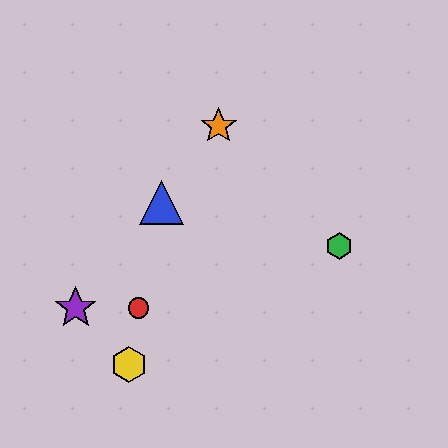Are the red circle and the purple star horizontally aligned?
Yes, both are at y≈308.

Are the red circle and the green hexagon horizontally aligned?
No, the red circle is at y≈308 and the green hexagon is at y≈246.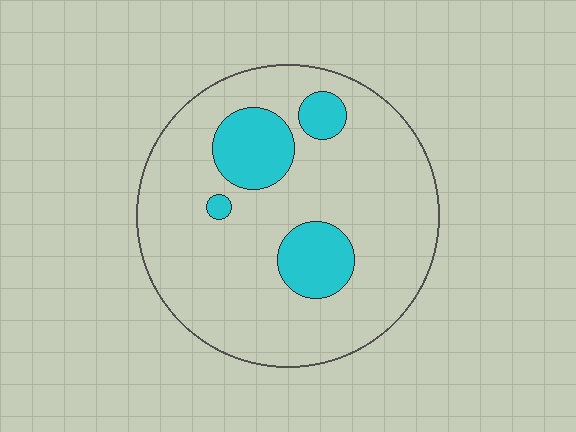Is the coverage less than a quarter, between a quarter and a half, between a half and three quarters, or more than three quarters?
Less than a quarter.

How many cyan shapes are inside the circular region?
4.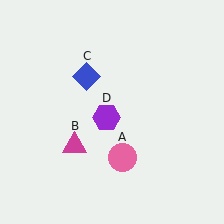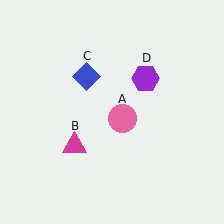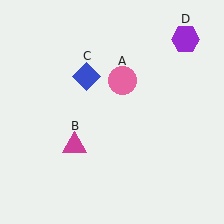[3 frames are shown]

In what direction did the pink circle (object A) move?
The pink circle (object A) moved up.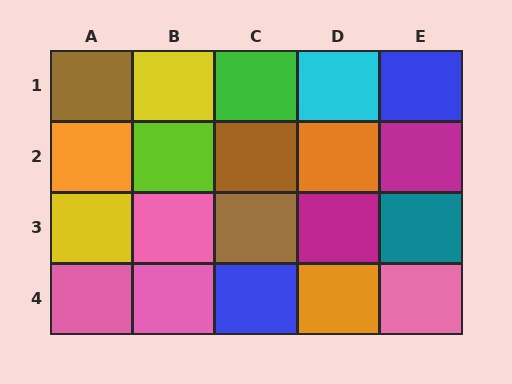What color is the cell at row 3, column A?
Yellow.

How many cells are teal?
1 cell is teal.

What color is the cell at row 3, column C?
Brown.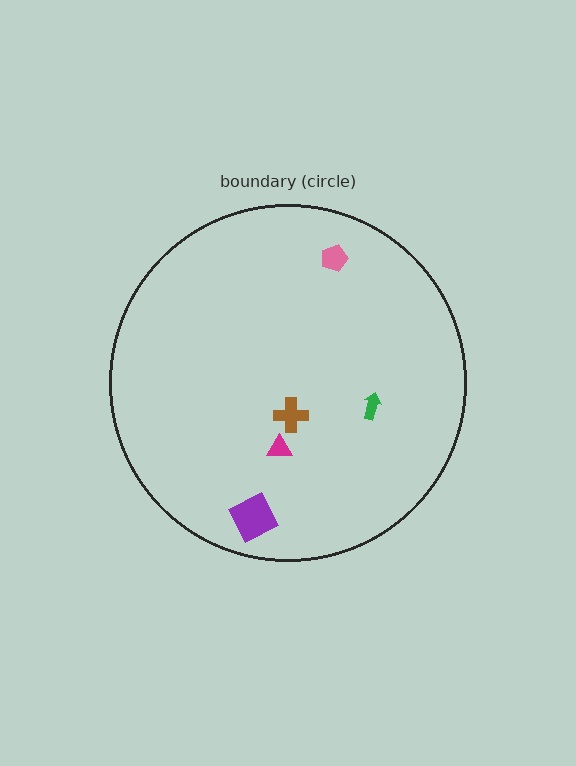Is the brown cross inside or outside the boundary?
Inside.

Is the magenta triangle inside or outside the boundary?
Inside.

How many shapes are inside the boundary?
5 inside, 0 outside.